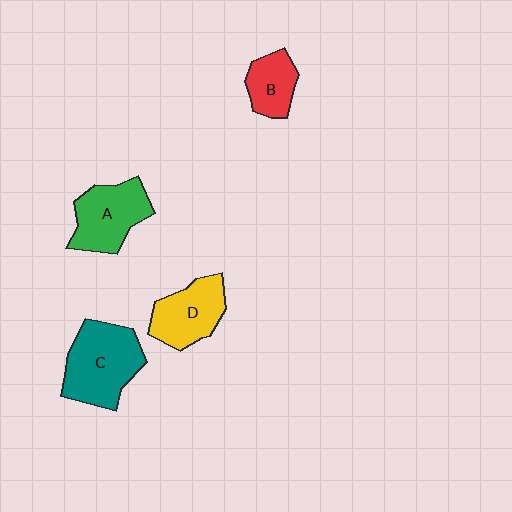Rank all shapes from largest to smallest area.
From largest to smallest: C (teal), A (green), D (yellow), B (red).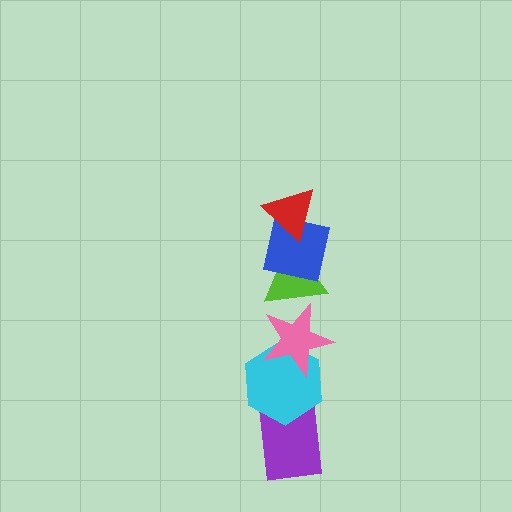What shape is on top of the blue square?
The red triangle is on top of the blue square.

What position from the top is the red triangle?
The red triangle is 1st from the top.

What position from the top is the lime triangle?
The lime triangle is 3rd from the top.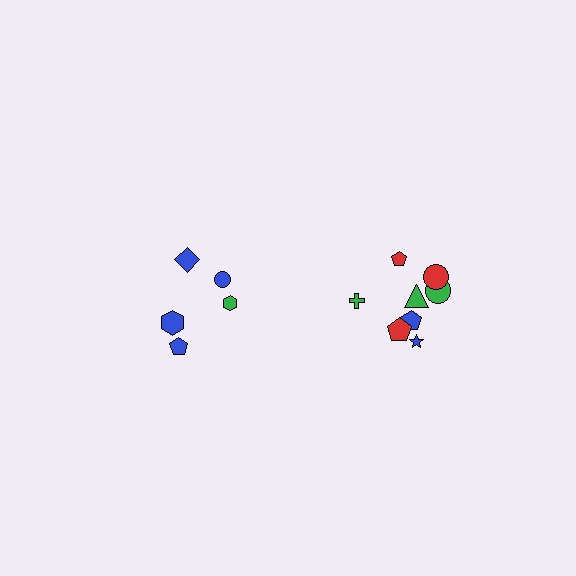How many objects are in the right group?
There are 8 objects.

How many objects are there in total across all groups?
There are 13 objects.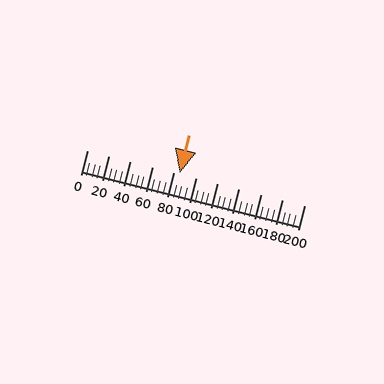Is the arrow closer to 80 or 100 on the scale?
The arrow is closer to 80.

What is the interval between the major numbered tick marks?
The major tick marks are spaced 20 units apart.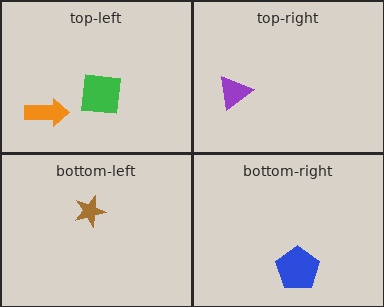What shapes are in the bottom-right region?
The blue pentagon.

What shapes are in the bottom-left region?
The brown star.